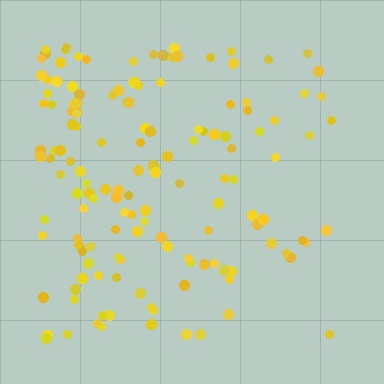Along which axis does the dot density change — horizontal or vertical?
Horizontal.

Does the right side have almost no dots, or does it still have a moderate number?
Still a moderate number, just noticeably fewer than the left.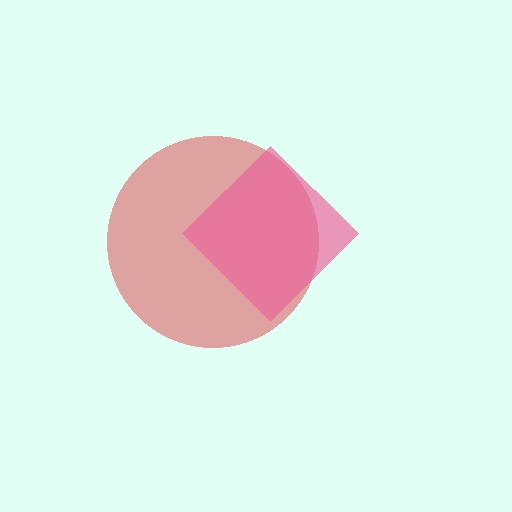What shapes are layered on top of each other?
The layered shapes are: a red circle, a pink diamond.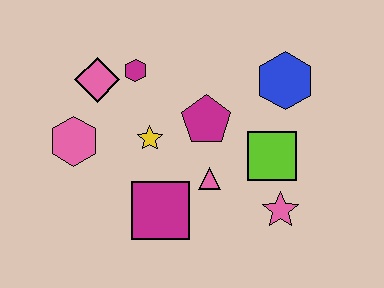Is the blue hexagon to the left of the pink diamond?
No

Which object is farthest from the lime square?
The pink hexagon is farthest from the lime square.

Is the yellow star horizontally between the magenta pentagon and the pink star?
No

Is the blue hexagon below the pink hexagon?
No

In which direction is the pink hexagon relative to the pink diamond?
The pink hexagon is below the pink diamond.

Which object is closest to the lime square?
The pink star is closest to the lime square.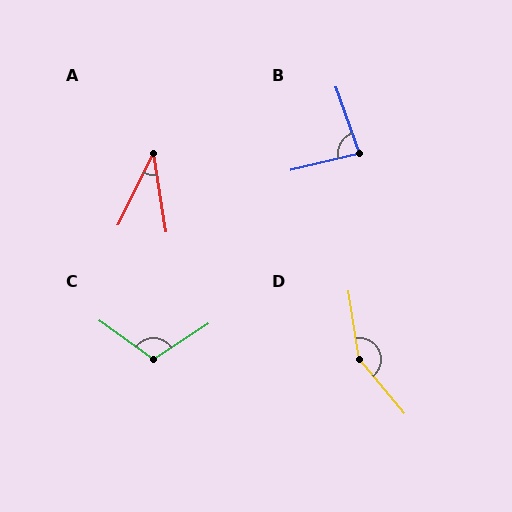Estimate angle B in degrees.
Approximately 84 degrees.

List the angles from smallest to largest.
A (36°), B (84°), C (111°), D (149°).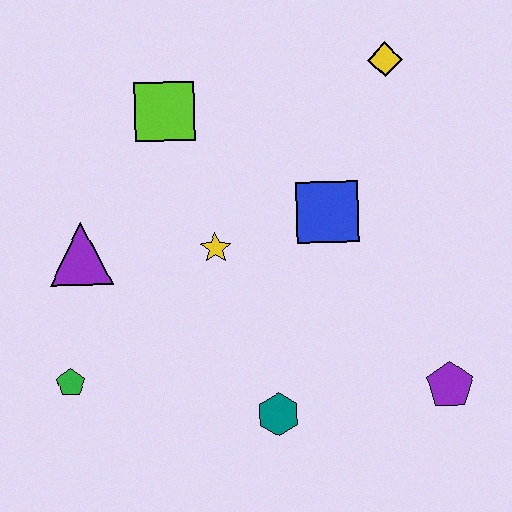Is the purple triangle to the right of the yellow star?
No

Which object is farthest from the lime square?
The purple pentagon is farthest from the lime square.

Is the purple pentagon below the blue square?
Yes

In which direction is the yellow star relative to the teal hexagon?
The yellow star is above the teal hexagon.